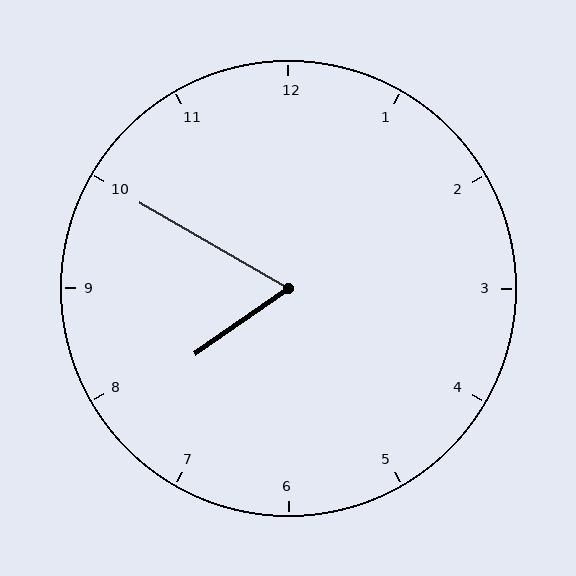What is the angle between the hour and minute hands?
Approximately 65 degrees.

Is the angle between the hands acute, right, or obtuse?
It is acute.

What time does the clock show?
7:50.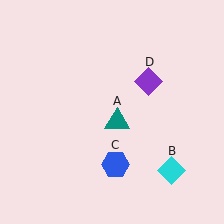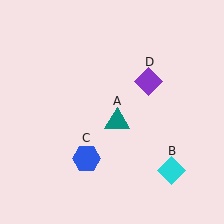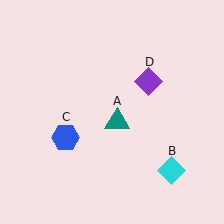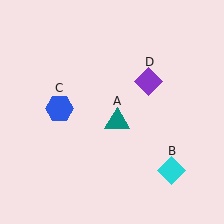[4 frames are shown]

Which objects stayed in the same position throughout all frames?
Teal triangle (object A) and cyan diamond (object B) and purple diamond (object D) remained stationary.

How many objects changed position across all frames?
1 object changed position: blue hexagon (object C).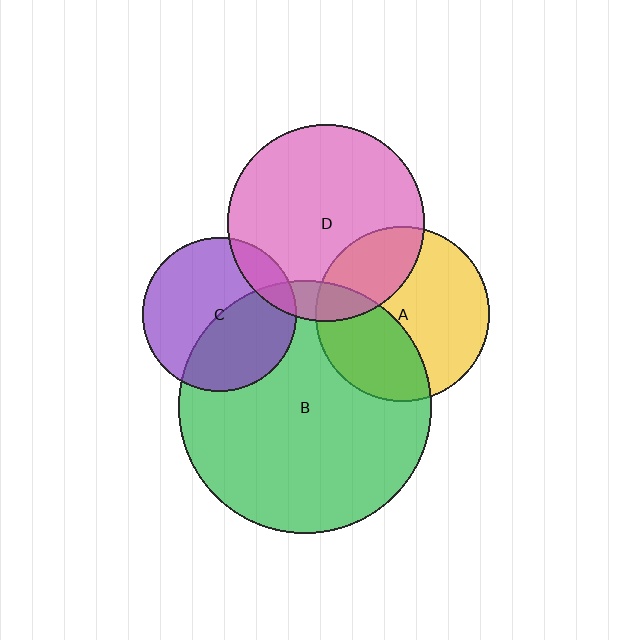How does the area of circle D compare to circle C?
Approximately 1.6 times.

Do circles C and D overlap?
Yes.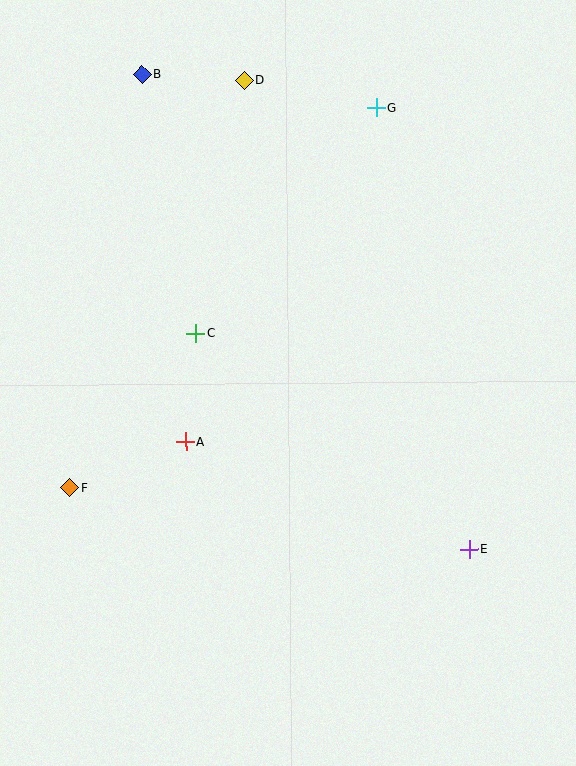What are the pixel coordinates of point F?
Point F is at (70, 487).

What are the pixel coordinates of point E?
Point E is at (470, 549).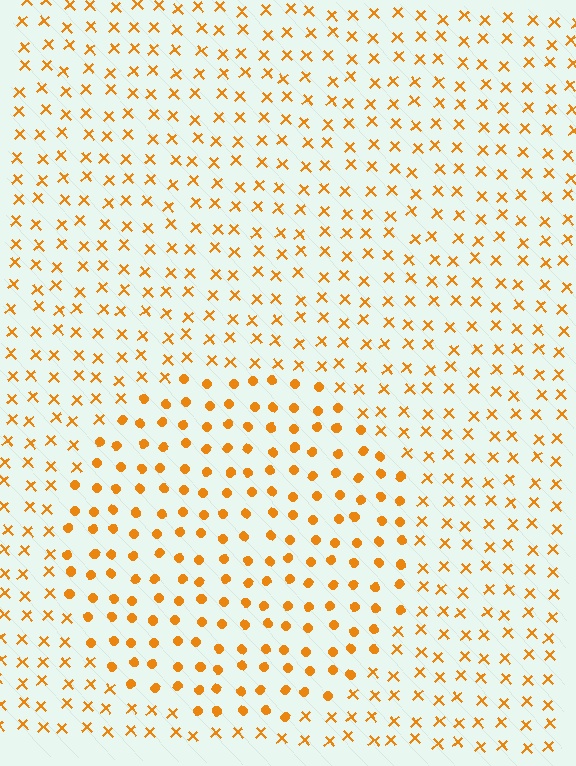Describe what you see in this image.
The image is filled with small orange elements arranged in a uniform grid. A circle-shaped region contains circles, while the surrounding area contains X marks. The boundary is defined purely by the change in element shape.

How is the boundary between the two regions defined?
The boundary is defined by a change in element shape: circles inside vs. X marks outside. All elements share the same color and spacing.